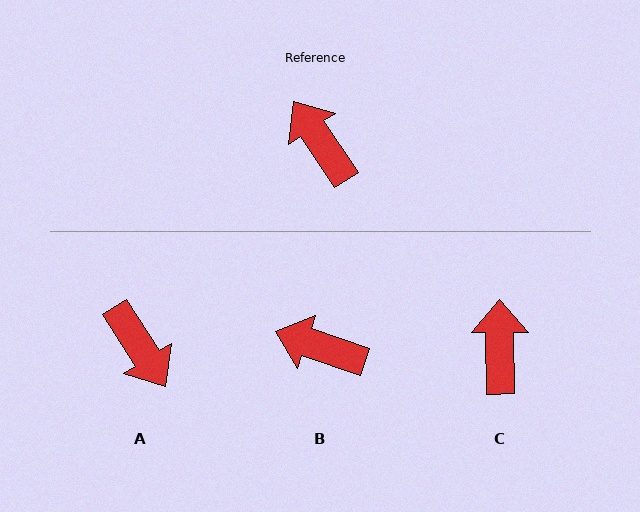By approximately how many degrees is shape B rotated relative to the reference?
Approximately 37 degrees counter-clockwise.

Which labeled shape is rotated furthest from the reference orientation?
A, about 179 degrees away.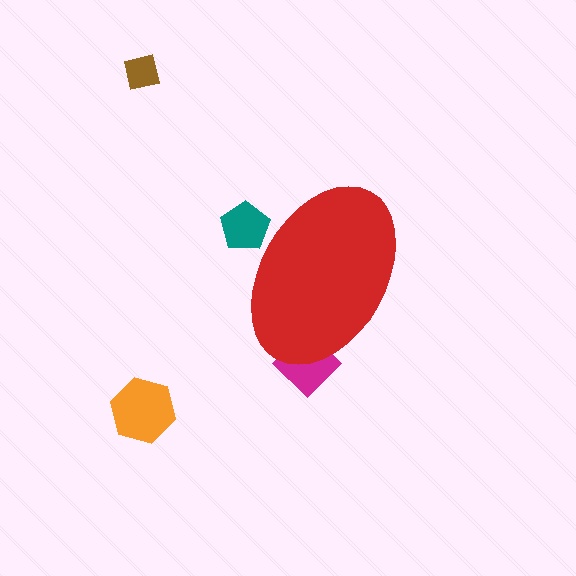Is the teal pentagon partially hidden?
Yes, the teal pentagon is partially hidden behind the red ellipse.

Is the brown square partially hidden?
No, the brown square is fully visible.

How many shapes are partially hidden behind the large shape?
2 shapes are partially hidden.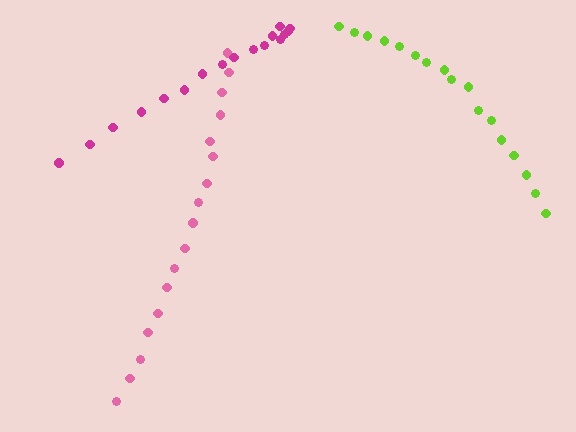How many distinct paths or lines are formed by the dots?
There are 3 distinct paths.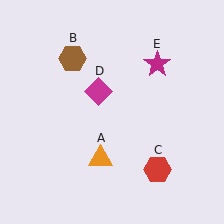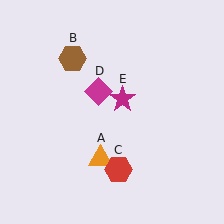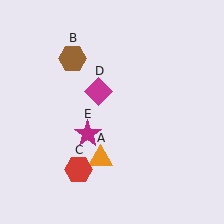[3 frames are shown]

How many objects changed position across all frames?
2 objects changed position: red hexagon (object C), magenta star (object E).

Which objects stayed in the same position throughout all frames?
Orange triangle (object A) and brown hexagon (object B) and magenta diamond (object D) remained stationary.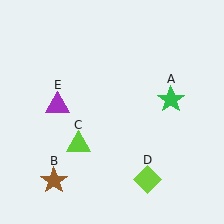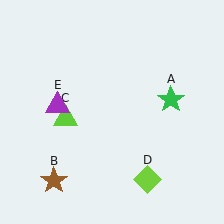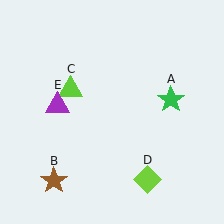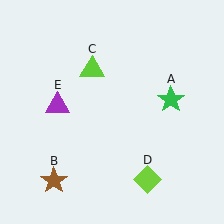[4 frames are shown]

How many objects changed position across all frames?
1 object changed position: lime triangle (object C).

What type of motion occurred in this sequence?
The lime triangle (object C) rotated clockwise around the center of the scene.